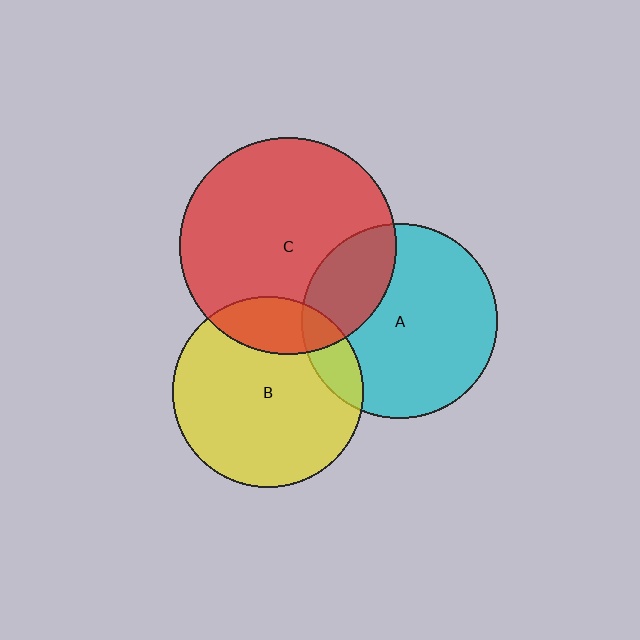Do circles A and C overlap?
Yes.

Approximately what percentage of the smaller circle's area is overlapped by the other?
Approximately 25%.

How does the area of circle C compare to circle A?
Approximately 1.2 times.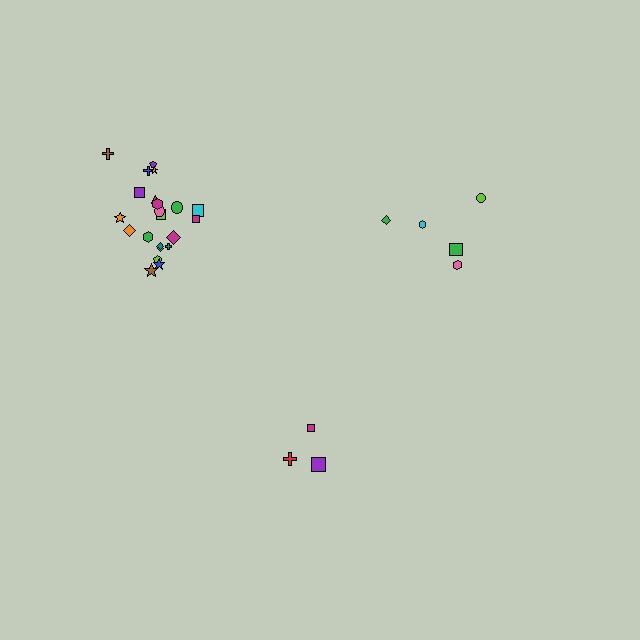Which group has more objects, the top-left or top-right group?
The top-left group.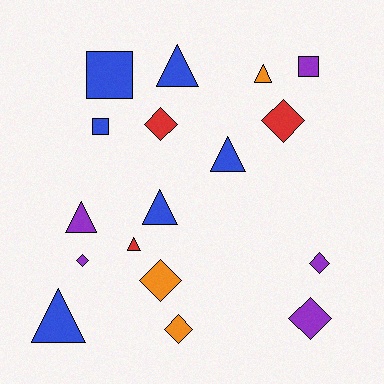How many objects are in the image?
There are 17 objects.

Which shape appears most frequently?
Diamond, with 7 objects.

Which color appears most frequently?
Blue, with 6 objects.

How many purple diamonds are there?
There are 3 purple diamonds.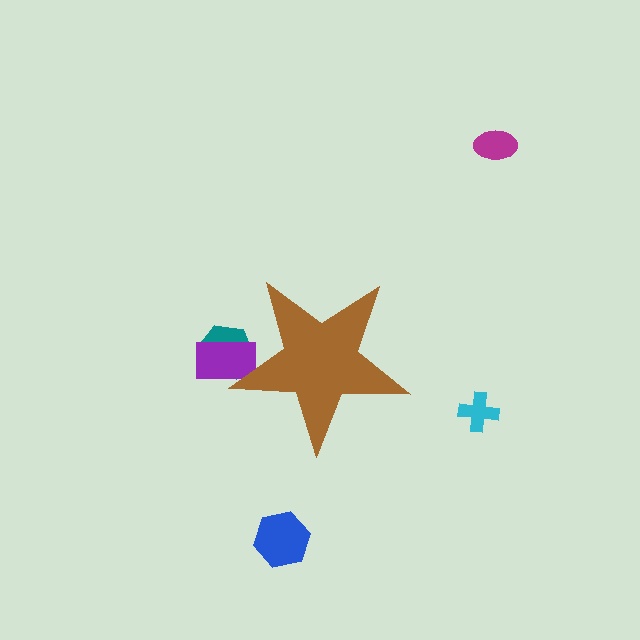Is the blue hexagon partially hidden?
No, the blue hexagon is fully visible.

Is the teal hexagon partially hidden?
Yes, the teal hexagon is partially hidden behind the brown star.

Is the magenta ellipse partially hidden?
No, the magenta ellipse is fully visible.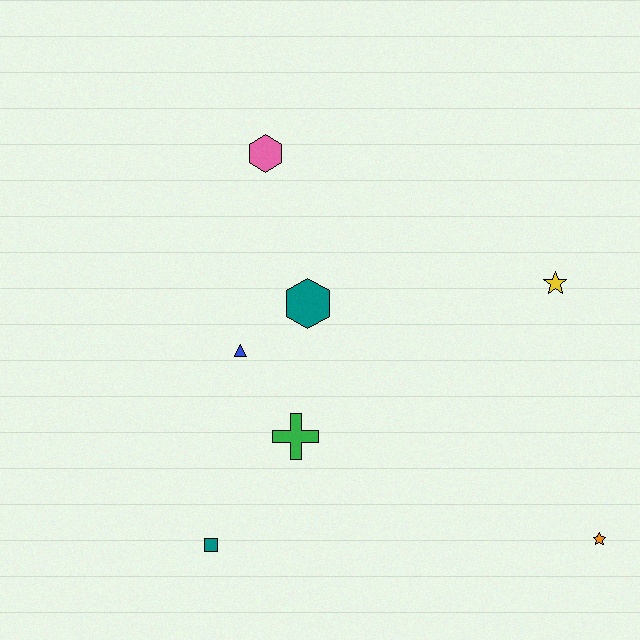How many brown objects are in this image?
There are no brown objects.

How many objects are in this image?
There are 7 objects.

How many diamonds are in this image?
There are no diamonds.